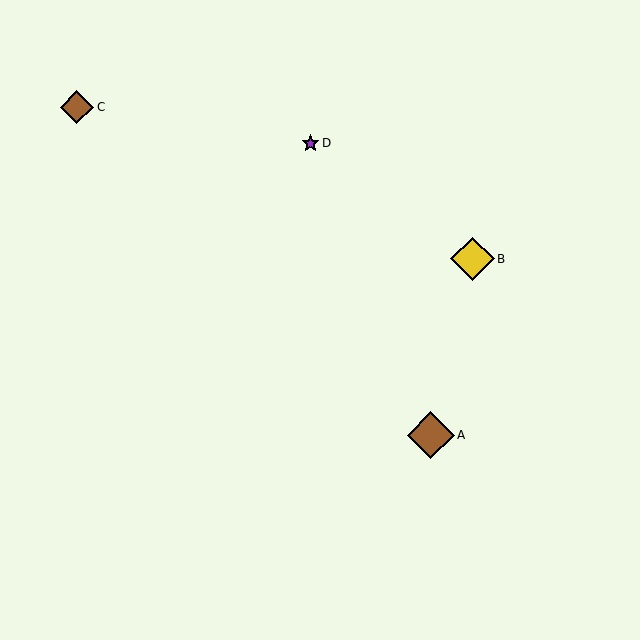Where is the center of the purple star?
The center of the purple star is at (311, 143).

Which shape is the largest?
The brown diamond (labeled A) is the largest.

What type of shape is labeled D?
Shape D is a purple star.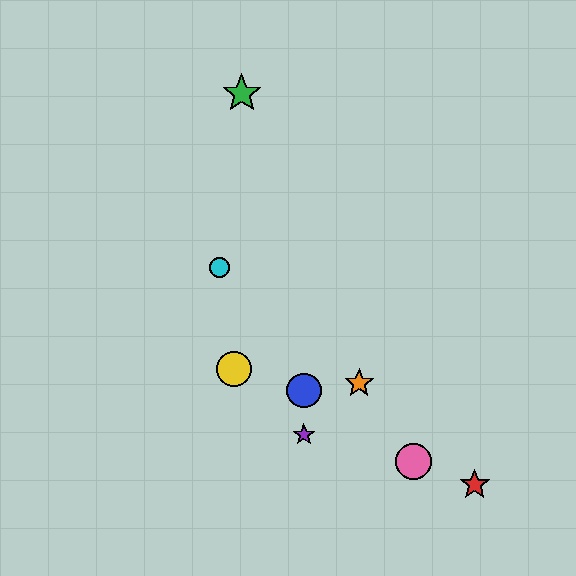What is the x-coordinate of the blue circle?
The blue circle is at x≈304.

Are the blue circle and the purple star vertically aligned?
Yes, both are at x≈304.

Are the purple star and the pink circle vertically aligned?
No, the purple star is at x≈304 and the pink circle is at x≈413.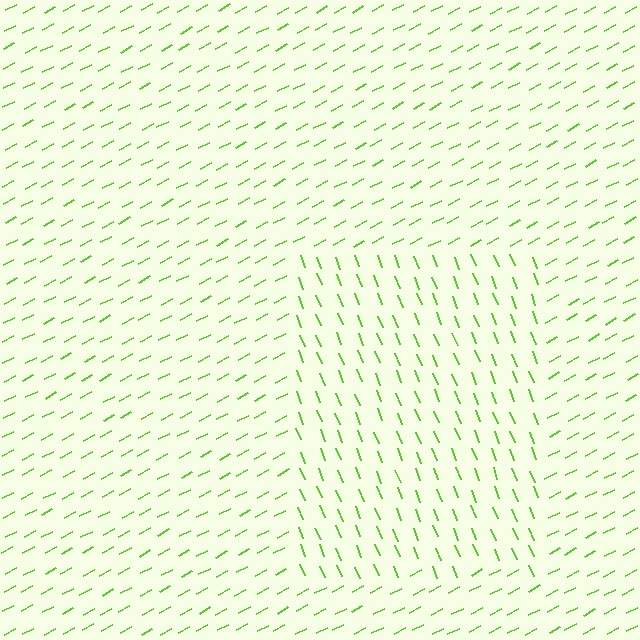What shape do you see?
I see a rectangle.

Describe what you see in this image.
The image is filled with small lime line segments. A rectangle region in the image has lines oriented differently from the surrounding lines, creating a visible texture boundary.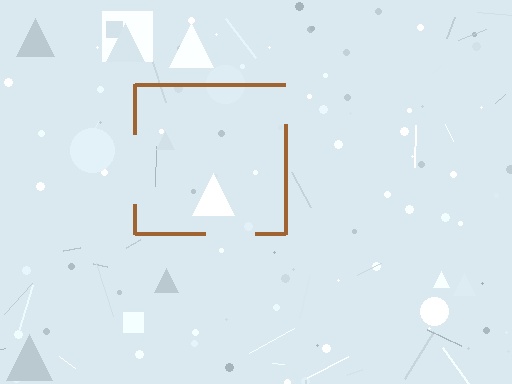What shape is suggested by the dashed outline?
The dashed outline suggests a square.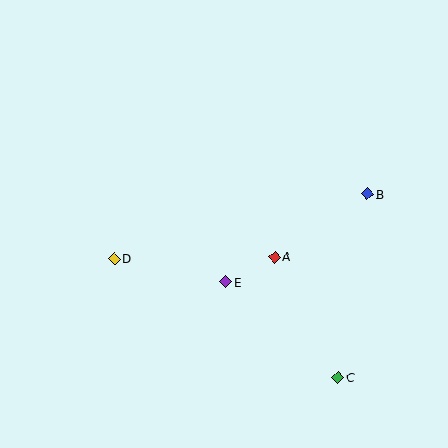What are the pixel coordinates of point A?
Point A is at (275, 257).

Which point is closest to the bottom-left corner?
Point D is closest to the bottom-left corner.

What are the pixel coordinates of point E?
Point E is at (226, 282).